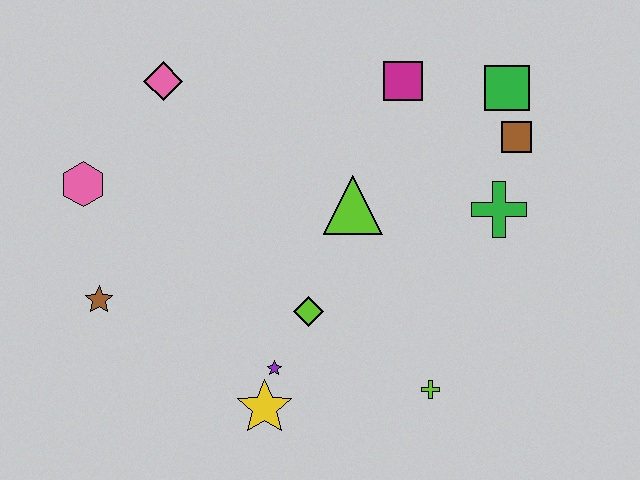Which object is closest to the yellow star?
The purple star is closest to the yellow star.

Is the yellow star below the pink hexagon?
Yes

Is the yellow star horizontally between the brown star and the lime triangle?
Yes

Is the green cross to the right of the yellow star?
Yes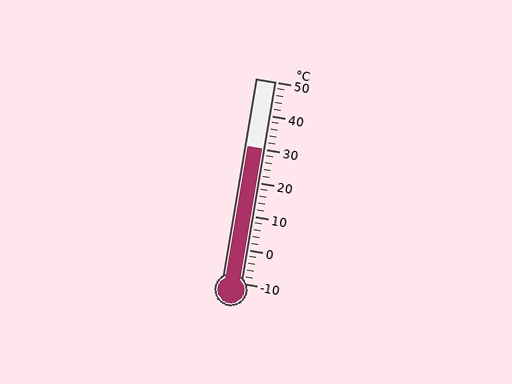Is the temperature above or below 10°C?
The temperature is above 10°C.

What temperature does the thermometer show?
The thermometer shows approximately 30°C.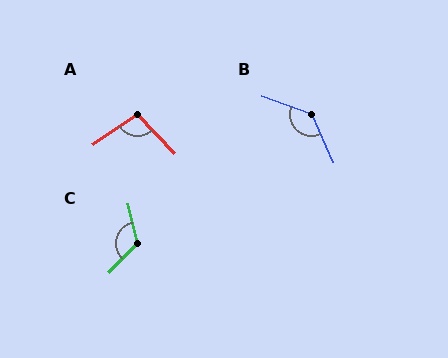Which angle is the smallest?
A, at approximately 100 degrees.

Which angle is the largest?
B, at approximately 135 degrees.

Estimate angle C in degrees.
Approximately 121 degrees.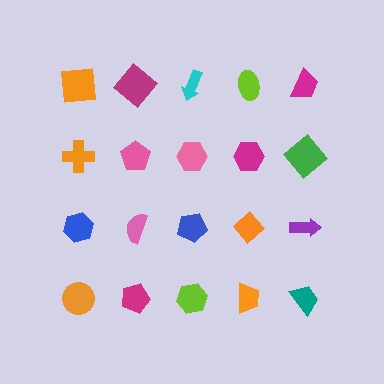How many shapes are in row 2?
5 shapes.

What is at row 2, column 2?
A pink pentagon.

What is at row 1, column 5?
A magenta trapezoid.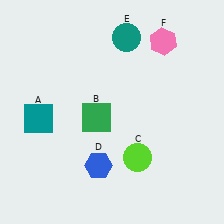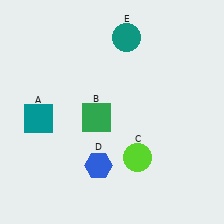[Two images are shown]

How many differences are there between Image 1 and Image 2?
There is 1 difference between the two images.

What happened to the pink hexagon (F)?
The pink hexagon (F) was removed in Image 2. It was in the top-right area of Image 1.